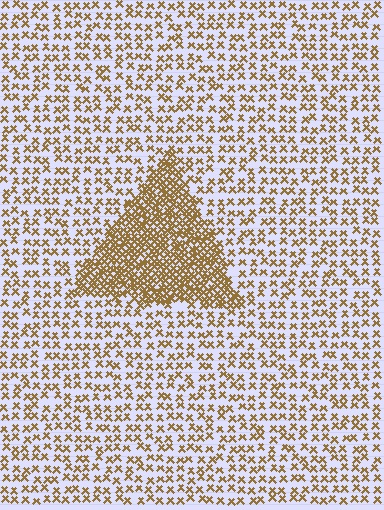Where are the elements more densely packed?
The elements are more densely packed inside the triangle boundary.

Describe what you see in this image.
The image contains small brown elements arranged at two different densities. A triangle-shaped region is visible where the elements are more densely packed than the surrounding area.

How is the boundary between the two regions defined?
The boundary is defined by a change in element density (approximately 2.7x ratio). All elements are the same color, size, and shape.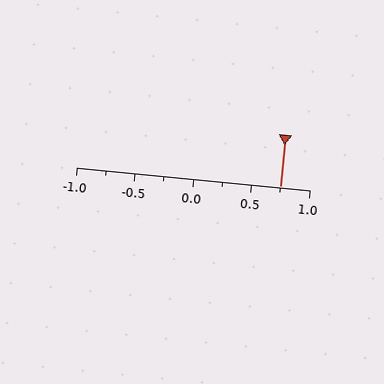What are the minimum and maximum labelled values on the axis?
The axis runs from -1.0 to 1.0.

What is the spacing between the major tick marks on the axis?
The major ticks are spaced 0.5 apart.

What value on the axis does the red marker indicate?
The marker indicates approximately 0.75.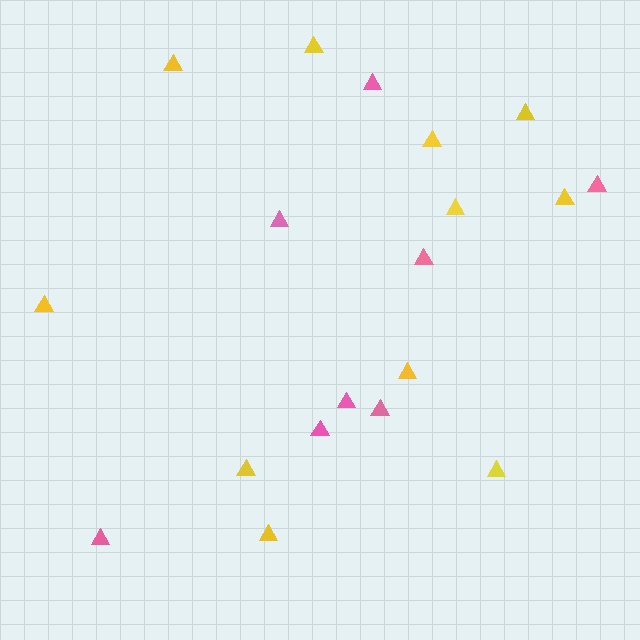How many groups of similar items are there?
There are 2 groups: one group of yellow triangles (11) and one group of pink triangles (8).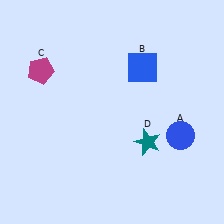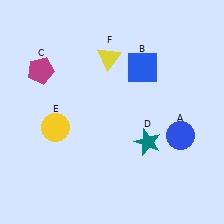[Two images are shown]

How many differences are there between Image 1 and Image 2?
There are 2 differences between the two images.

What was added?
A yellow circle (E), a yellow triangle (F) were added in Image 2.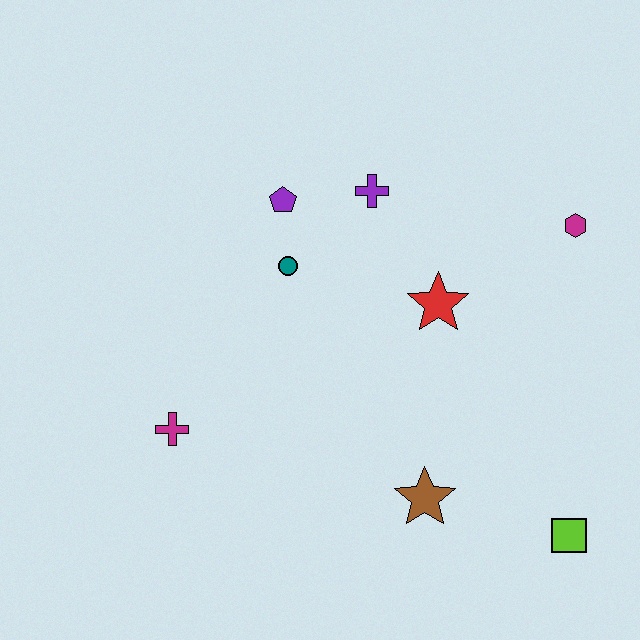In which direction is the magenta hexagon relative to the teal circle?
The magenta hexagon is to the right of the teal circle.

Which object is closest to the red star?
The purple cross is closest to the red star.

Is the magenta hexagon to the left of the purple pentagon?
No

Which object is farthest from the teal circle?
The lime square is farthest from the teal circle.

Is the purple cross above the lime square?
Yes